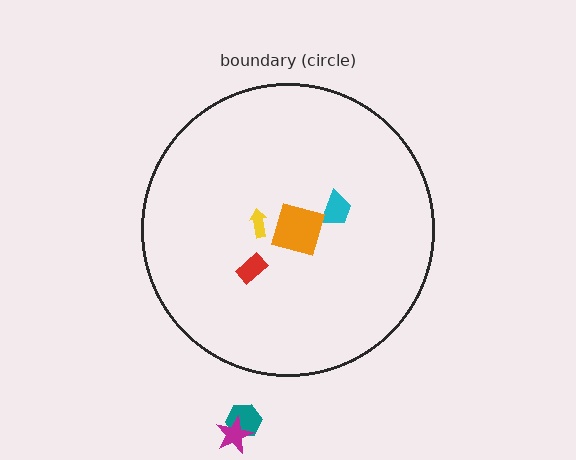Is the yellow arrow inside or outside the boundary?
Inside.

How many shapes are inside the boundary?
4 inside, 2 outside.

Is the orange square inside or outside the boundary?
Inside.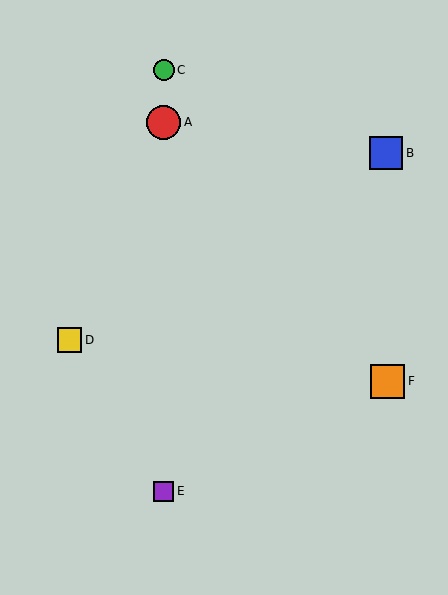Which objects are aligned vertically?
Objects A, C, E are aligned vertically.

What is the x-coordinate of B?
Object B is at x≈386.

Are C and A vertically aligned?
Yes, both are at x≈164.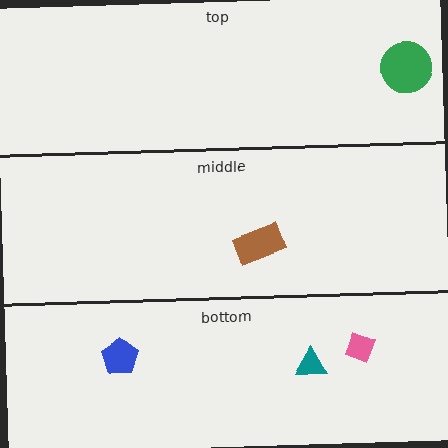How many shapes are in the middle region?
1.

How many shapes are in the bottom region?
3.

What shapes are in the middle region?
The brown rectangle.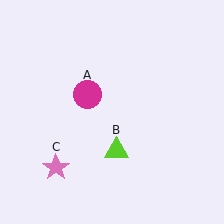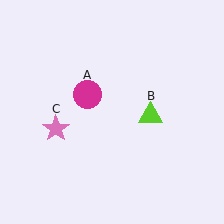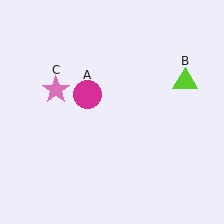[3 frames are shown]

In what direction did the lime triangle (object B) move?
The lime triangle (object B) moved up and to the right.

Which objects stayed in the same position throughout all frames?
Magenta circle (object A) remained stationary.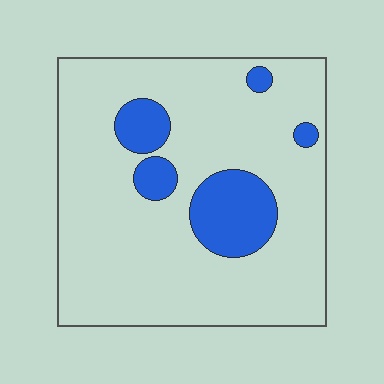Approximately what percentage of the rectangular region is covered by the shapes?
Approximately 15%.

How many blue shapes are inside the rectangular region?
5.